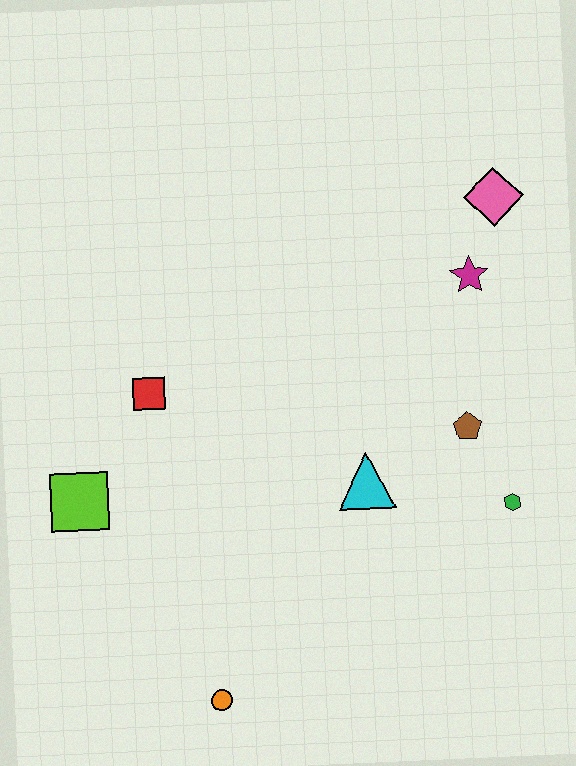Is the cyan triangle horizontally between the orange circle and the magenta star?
Yes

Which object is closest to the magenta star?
The pink diamond is closest to the magenta star.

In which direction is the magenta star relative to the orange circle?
The magenta star is above the orange circle.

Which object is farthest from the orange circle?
The pink diamond is farthest from the orange circle.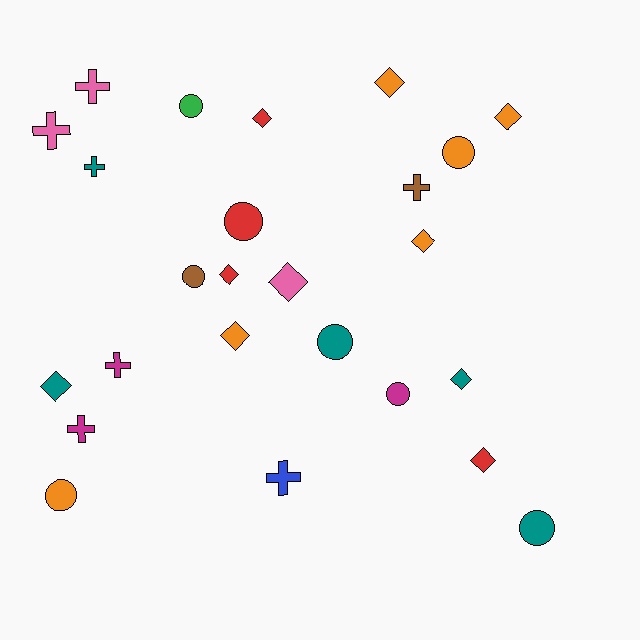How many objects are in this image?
There are 25 objects.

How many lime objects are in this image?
There are no lime objects.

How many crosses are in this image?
There are 7 crosses.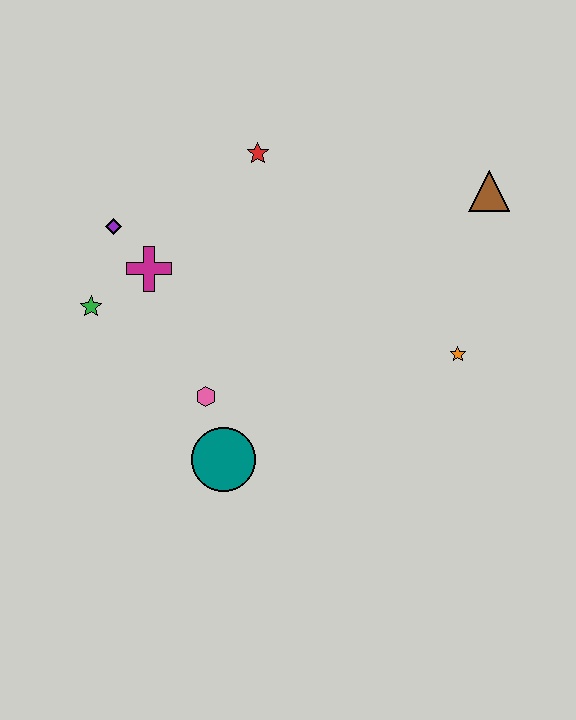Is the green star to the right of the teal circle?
No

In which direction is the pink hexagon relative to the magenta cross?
The pink hexagon is below the magenta cross.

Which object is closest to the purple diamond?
The magenta cross is closest to the purple diamond.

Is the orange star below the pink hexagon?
No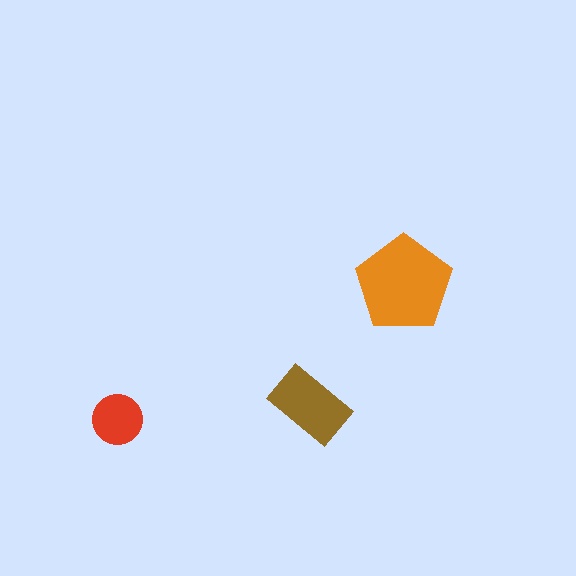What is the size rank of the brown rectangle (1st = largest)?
2nd.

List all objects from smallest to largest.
The red circle, the brown rectangle, the orange pentagon.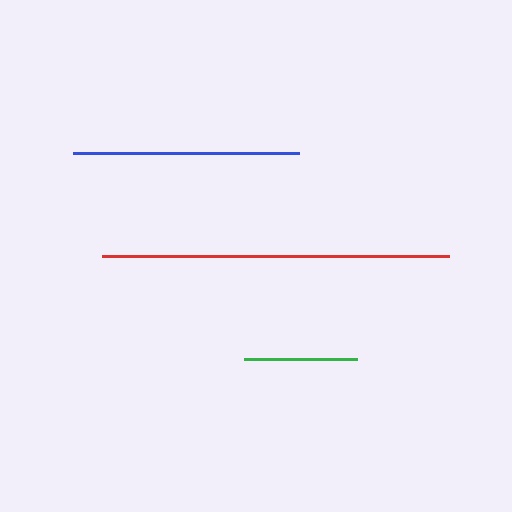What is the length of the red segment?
The red segment is approximately 347 pixels long.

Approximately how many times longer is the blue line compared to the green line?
The blue line is approximately 2.0 times the length of the green line.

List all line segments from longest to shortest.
From longest to shortest: red, blue, green.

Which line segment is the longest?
The red line is the longest at approximately 347 pixels.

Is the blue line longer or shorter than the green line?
The blue line is longer than the green line.